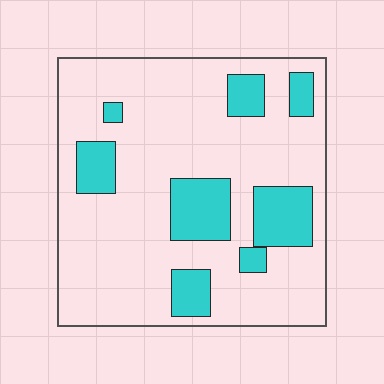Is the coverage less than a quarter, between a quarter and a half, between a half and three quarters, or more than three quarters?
Less than a quarter.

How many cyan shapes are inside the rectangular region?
8.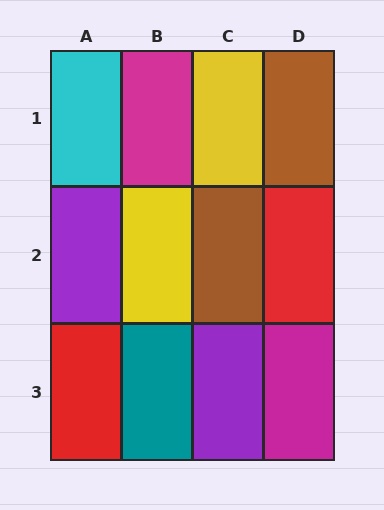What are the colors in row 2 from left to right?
Purple, yellow, brown, red.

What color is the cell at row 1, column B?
Magenta.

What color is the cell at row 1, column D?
Brown.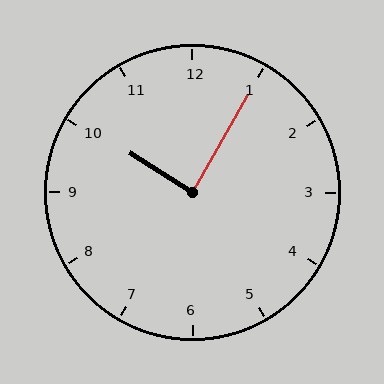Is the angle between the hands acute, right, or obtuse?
It is right.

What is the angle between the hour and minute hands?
Approximately 88 degrees.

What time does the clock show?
10:05.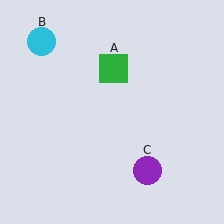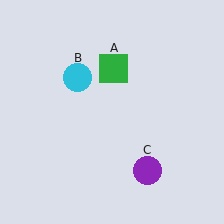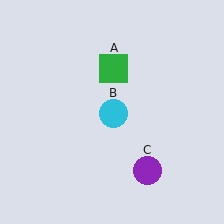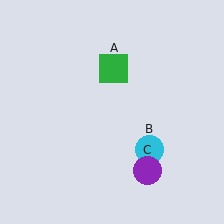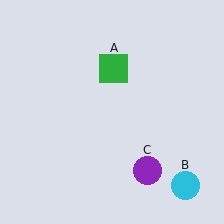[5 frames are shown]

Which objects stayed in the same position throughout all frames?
Green square (object A) and purple circle (object C) remained stationary.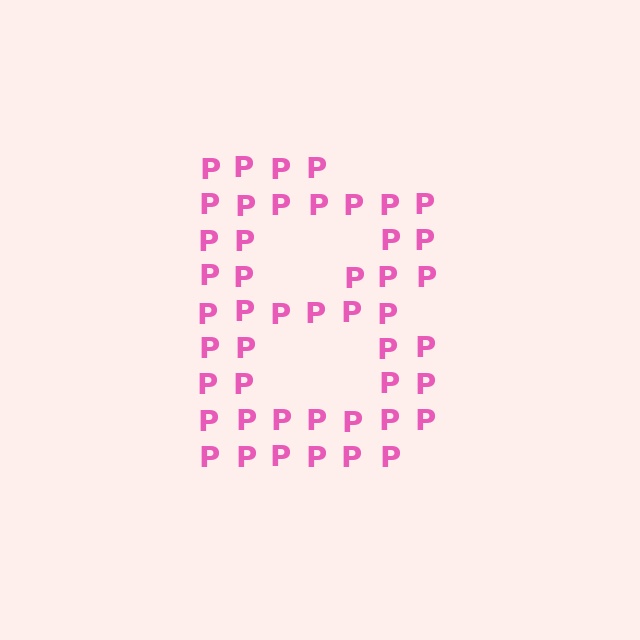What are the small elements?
The small elements are letter P's.